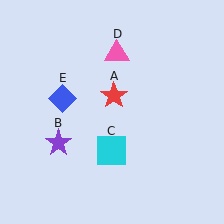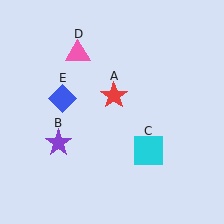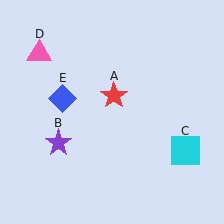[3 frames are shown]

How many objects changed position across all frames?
2 objects changed position: cyan square (object C), pink triangle (object D).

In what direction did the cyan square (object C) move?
The cyan square (object C) moved right.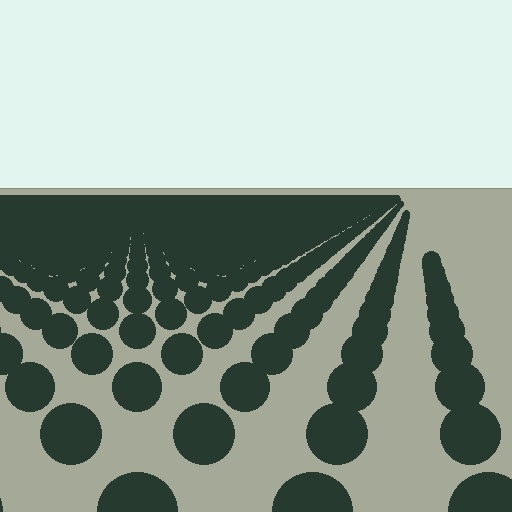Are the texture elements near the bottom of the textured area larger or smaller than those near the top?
Larger. Near the bottom, elements are closer to the viewer and appear at a bigger on-screen size.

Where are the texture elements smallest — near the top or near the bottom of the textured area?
Near the top.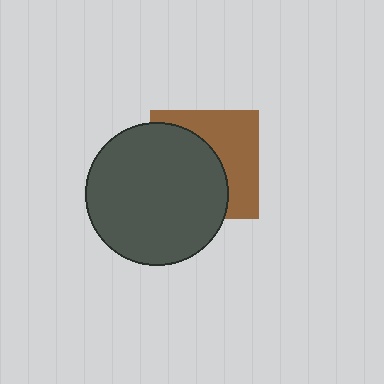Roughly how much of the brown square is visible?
About half of it is visible (roughly 45%).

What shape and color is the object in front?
The object in front is a dark gray circle.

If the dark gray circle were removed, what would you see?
You would see the complete brown square.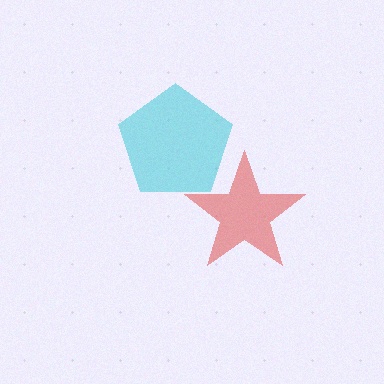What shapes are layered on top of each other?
The layered shapes are: a red star, a cyan pentagon.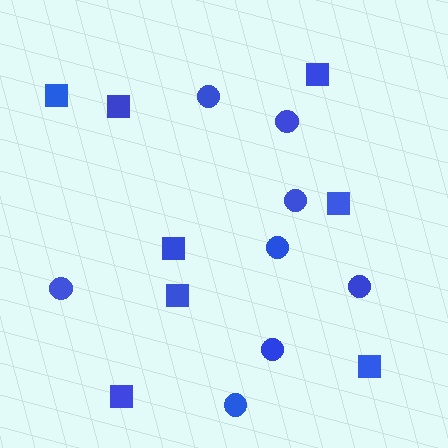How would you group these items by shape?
There are 2 groups: one group of circles (8) and one group of squares (8).